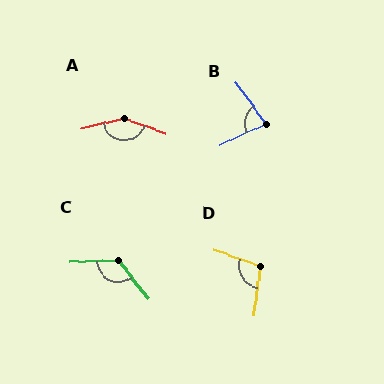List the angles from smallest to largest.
B (79°), D (102°), C (126°), A (146°).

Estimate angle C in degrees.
Approximately 126 degrees.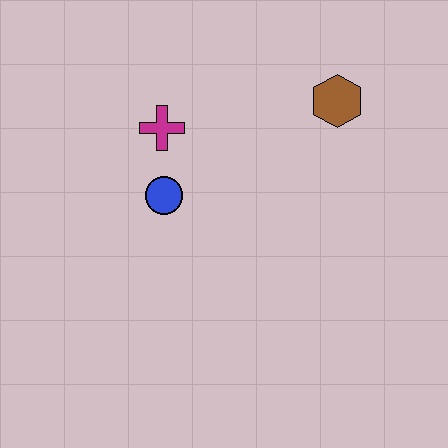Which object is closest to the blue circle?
The magenta cross is closest to the blue circle.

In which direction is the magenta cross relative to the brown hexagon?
The magenta cross is to the left of the brown hexagon.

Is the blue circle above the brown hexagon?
No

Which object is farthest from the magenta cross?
The brown hexagon is farthest from the magenta cross.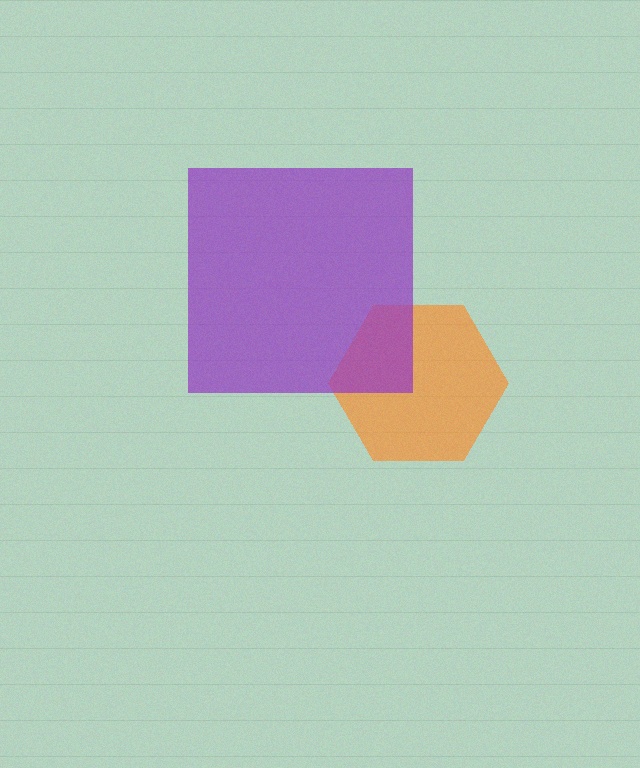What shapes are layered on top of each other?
The layered shapes are: an orange hexagon, a purple square.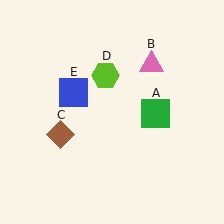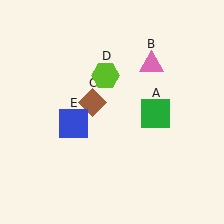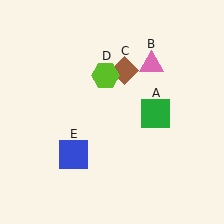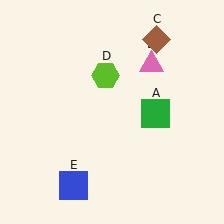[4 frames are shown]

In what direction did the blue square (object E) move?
The blue square (object E) moved down.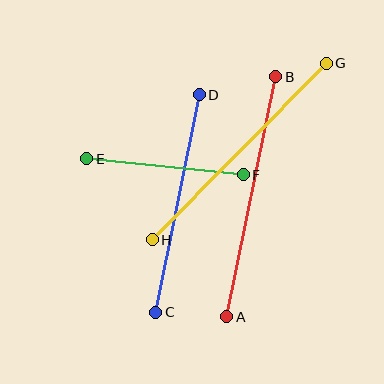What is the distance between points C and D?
The distance is approximately 222 pixels.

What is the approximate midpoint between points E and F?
The midpoint is at approximately (165, 167) pixels.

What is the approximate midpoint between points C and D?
The midpoint is at approximately (178, 203) pixels.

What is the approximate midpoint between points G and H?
The midpoint is at approximately (239, 152) pixels.